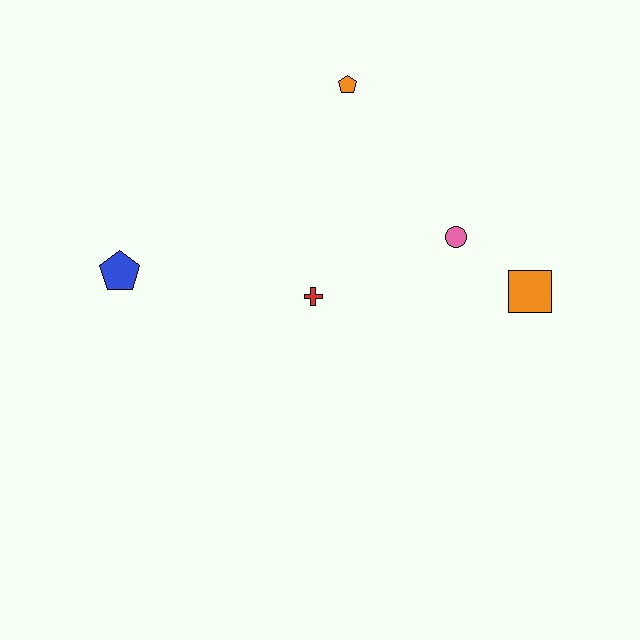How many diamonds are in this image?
There are no diamonds.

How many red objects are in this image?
There is 1 red object.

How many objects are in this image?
There are 5 objects.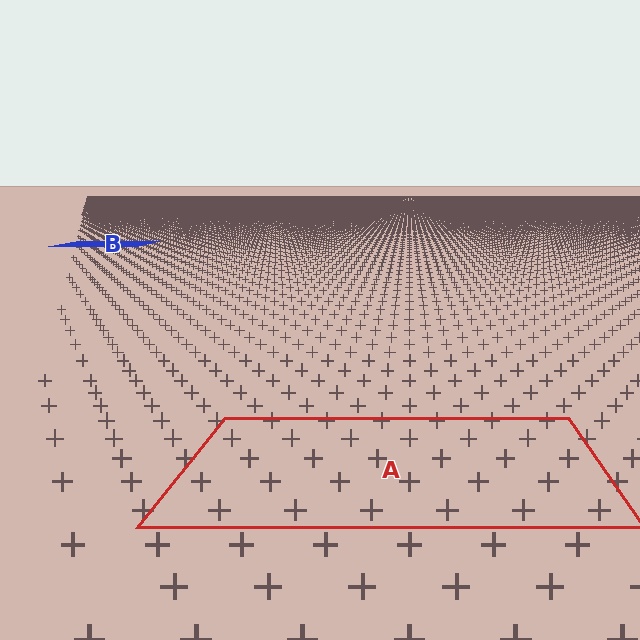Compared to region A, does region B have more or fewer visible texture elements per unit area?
Region B has more texture elements per unit area — they are packed more densely because it is farther away.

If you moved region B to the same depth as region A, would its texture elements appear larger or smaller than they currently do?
They would appear larger. At a closer depth, the same texture elements are projected at a bigger on-screen size.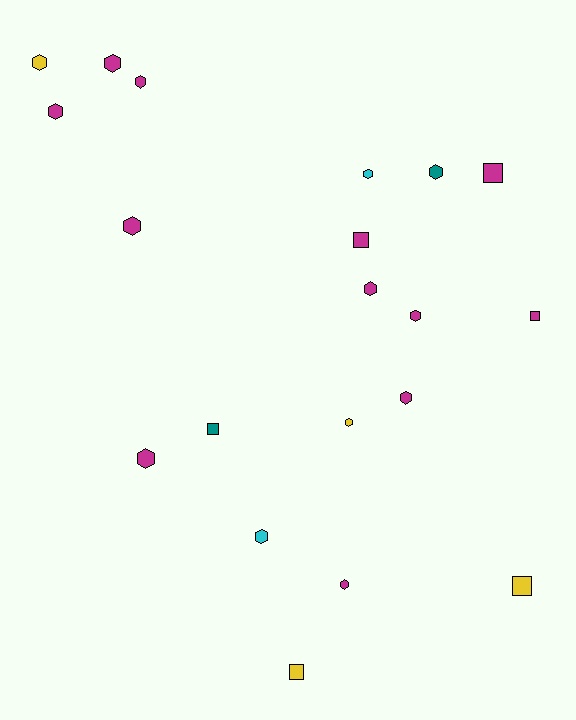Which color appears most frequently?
Magenta, with 12 objects.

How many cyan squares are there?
There are no cyan squares.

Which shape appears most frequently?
Hexagon, with 14 objects.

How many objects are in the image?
There are 20 objects.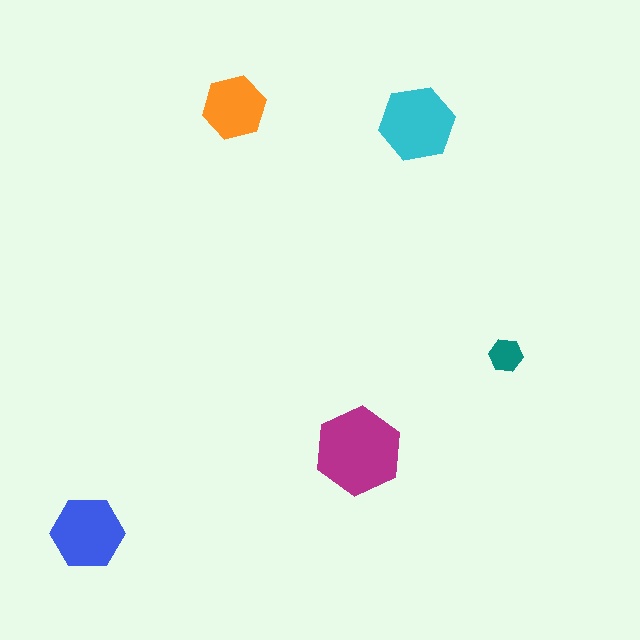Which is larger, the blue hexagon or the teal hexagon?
The blue one.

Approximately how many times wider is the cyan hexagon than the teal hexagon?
About 2 times wider.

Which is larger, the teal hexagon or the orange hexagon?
The orange one.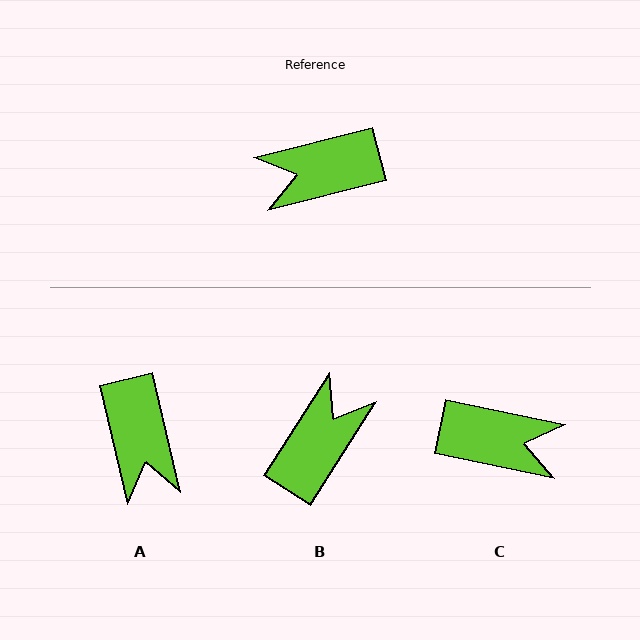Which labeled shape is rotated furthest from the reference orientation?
C, about 154 degrees away.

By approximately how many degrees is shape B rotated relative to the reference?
Approximately 137 degrees clockwise.